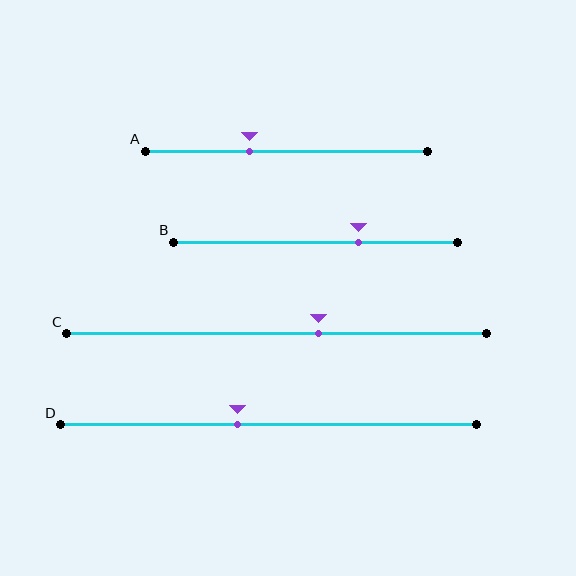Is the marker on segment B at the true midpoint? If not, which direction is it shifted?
No, the marker on segment B is shifted to the right by about 15% of the segment length.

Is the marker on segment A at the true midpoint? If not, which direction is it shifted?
No, the marker on segment A is shifted to the left by about 13% of the segment length.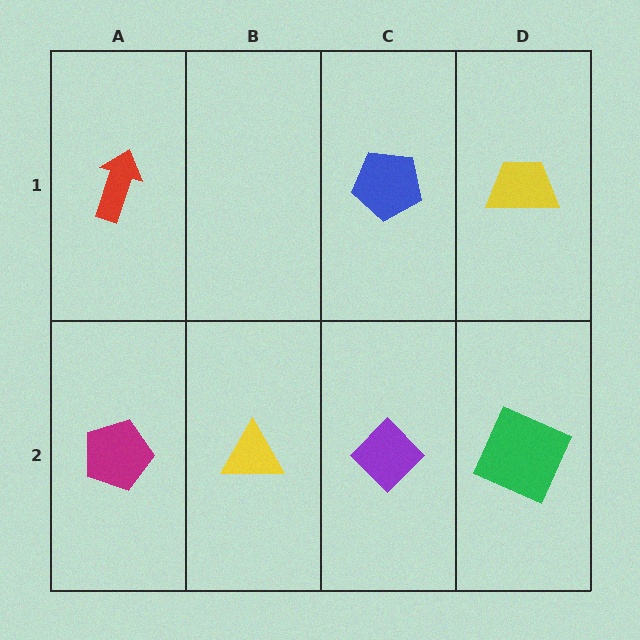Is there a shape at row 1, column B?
No, that cell is empty.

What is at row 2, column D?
A green square.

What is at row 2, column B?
A yellow triangle.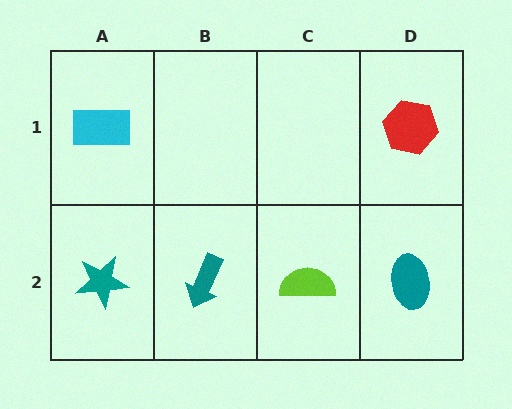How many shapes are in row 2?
4 shapes.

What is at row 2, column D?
A teal ellipse.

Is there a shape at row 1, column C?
No, that cell is empty.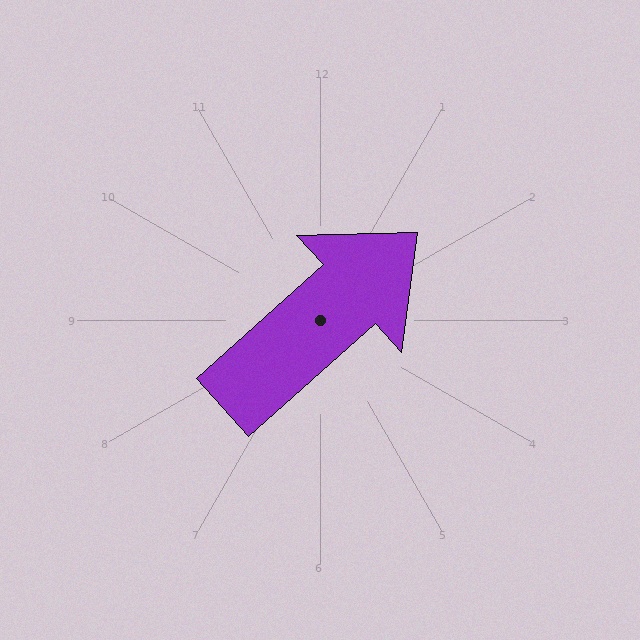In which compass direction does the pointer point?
Northeast.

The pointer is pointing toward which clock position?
Roughly 2 o'clock.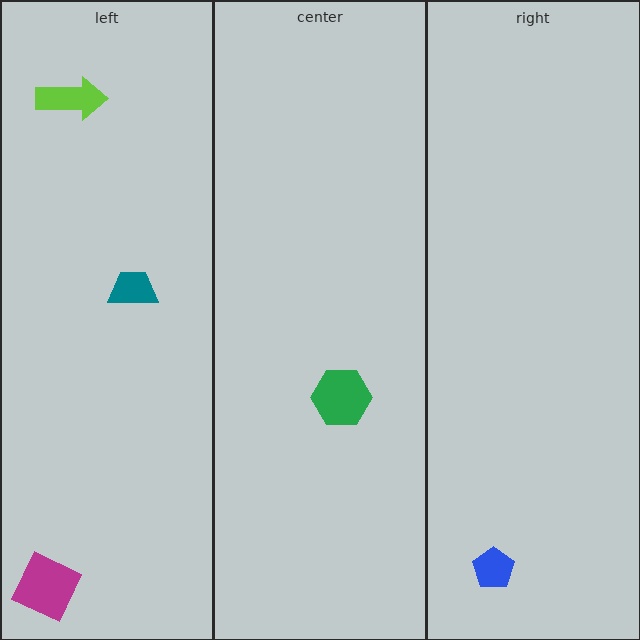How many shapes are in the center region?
1.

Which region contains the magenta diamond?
The left region.